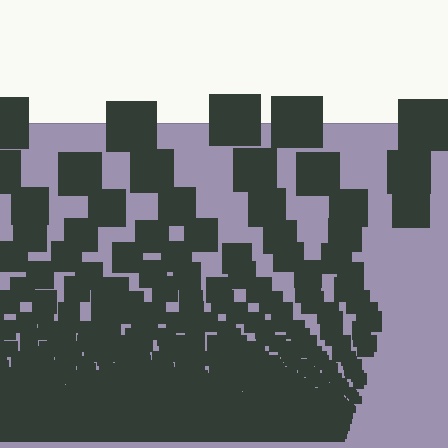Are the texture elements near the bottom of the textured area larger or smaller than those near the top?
Smaller. The gradient is inverted — elements near the bottom are smaller and denser.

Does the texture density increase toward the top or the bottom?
Density increases toward the bottom.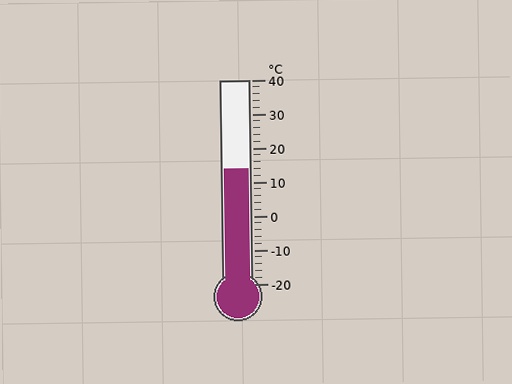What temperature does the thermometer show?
The thermometer shows approximately 14°C.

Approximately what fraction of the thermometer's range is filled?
The thermometer is filled to approximately 55% of its range.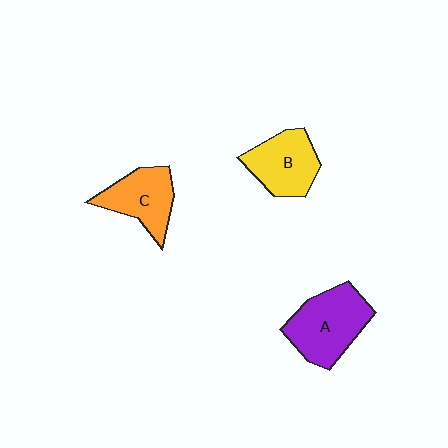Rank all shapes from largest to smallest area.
From largest to smallest: A (purple), B (yellow), C (orange).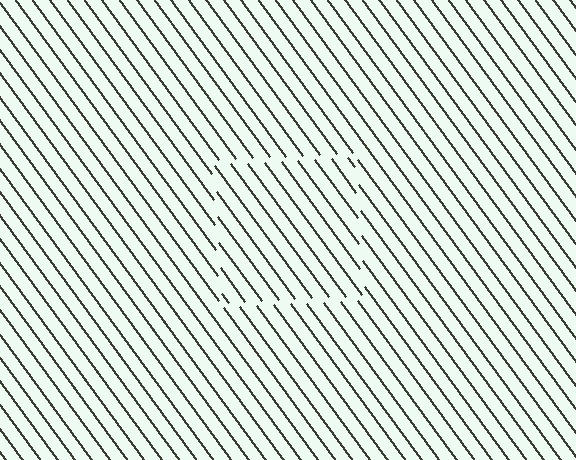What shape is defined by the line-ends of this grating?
An illusory square. The interior of the shape contains the same grating, shifted by half a period — the contour is defined by the phase discontinuity where line-ends from the inner and outer gratings abut.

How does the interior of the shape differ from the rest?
The interior of the shape contains the same grating, shifted by half a period — the contour is defined by the phase discontinuity where line-ends from the inner and outer gratings abut.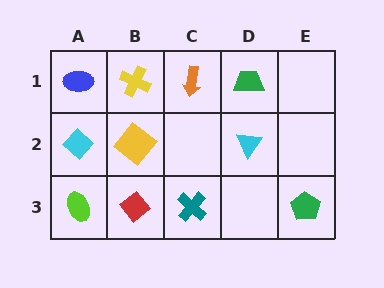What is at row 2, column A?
A cyan diamond.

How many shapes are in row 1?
4 shapes.